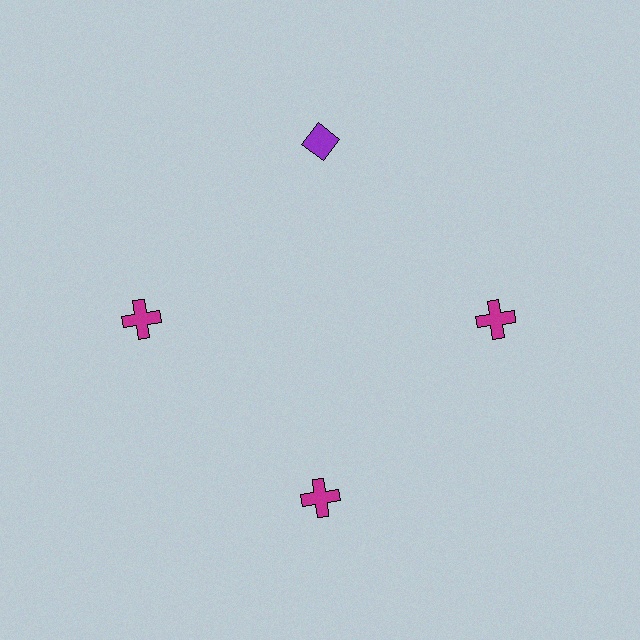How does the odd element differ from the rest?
It differs in both color (purple instead of magenta) and shape (diamond instead of cross).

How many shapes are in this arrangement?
There are 4 shapes arranged in a ring pattern.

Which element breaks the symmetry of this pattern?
The purple diamond at roughly the 12 o'clock position breaks the symmetry. All other shapes are magenta crosses.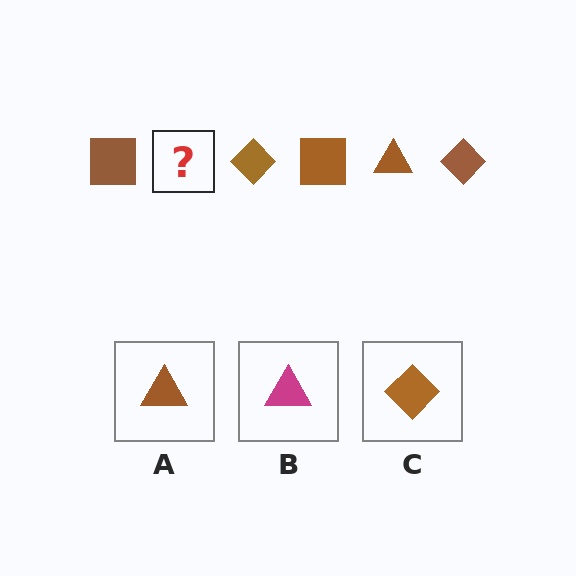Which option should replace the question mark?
Option A.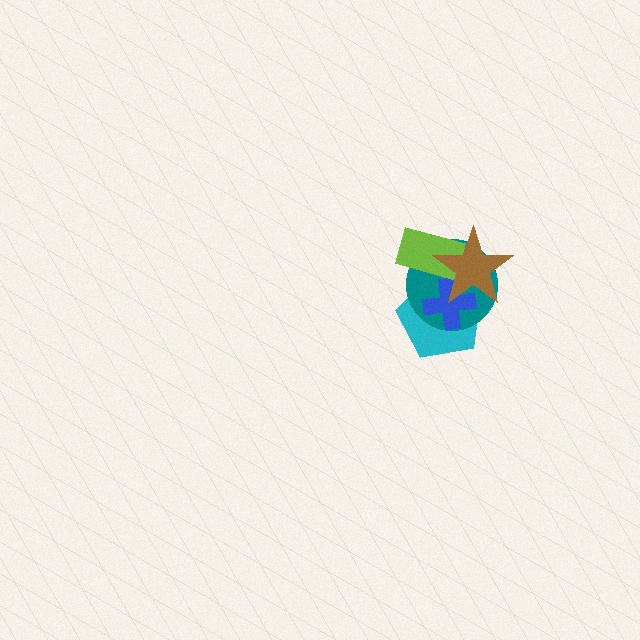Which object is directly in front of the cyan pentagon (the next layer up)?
The teal circle is directly in front of the cyan pentagon.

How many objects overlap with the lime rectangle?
3 objects overlap with the lime rectangle.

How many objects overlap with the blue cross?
3 objects overlap with the blue cross.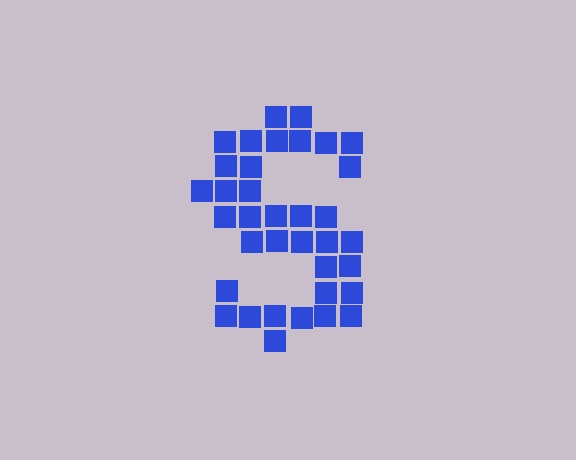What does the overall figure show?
The overall figure shows the letter S.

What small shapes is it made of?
It is made of small squares.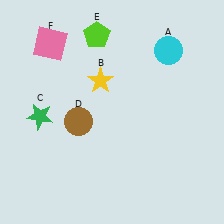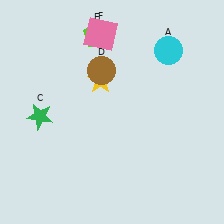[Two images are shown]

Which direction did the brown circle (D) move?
The brown circle (D) moved up.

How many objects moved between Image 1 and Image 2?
2 objects moved between the two images.